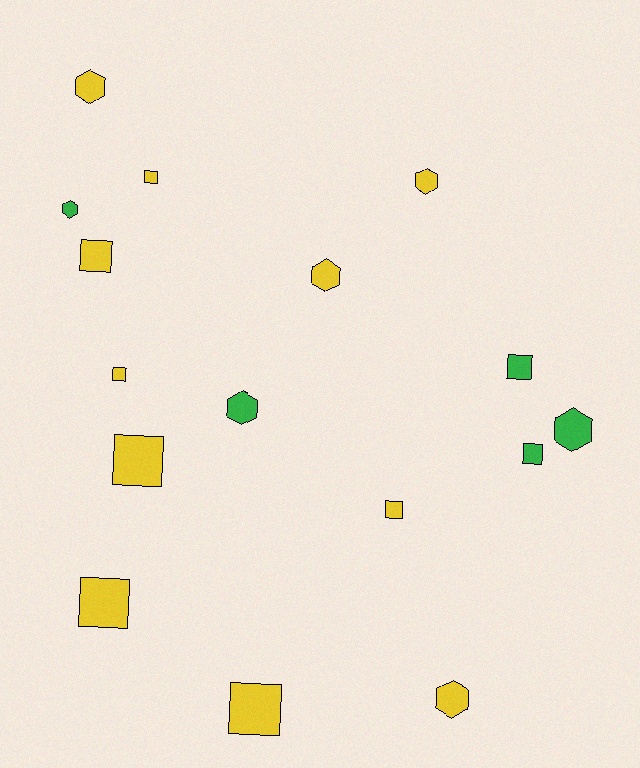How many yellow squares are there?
There are 7 yellow squares.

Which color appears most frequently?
Yellow, with 11 objects.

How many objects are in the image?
There are 16 objects.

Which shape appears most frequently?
Square, with 9 objects.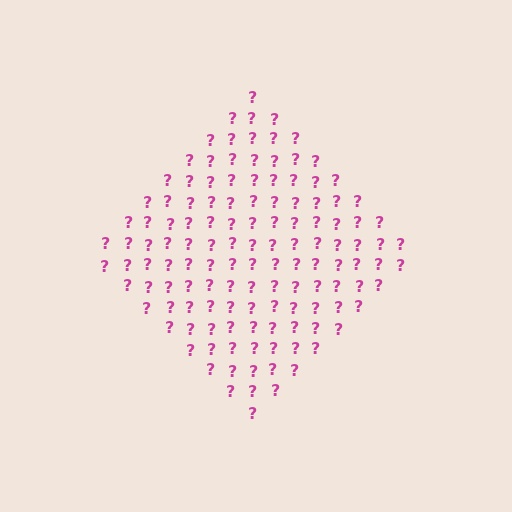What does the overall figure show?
The overall figure shows a diamond.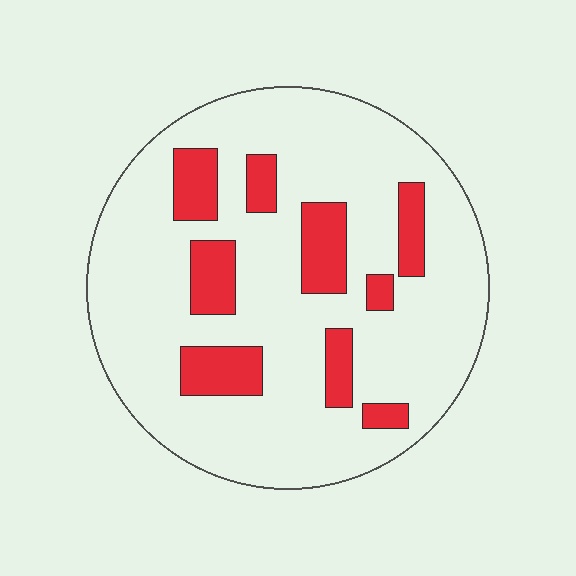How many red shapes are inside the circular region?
9.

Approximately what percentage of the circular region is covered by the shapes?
Approximately 20%.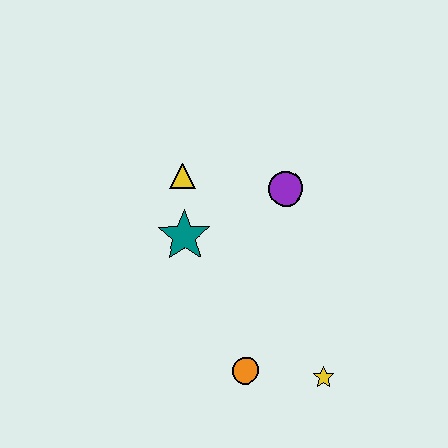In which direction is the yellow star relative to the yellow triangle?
The yellow star is below the yellow triangle.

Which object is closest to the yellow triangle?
The teal star is closest to the yellow triangle.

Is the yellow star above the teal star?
No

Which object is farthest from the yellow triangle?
The yellow star is farthest from the yellow triangle.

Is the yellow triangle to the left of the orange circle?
Yes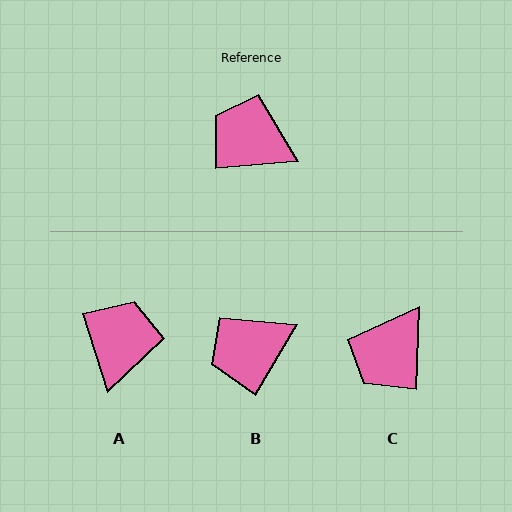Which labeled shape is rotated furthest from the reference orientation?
C, about 84 degrees away.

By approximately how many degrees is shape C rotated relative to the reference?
Approximately 84 degrees counter-clockwise.